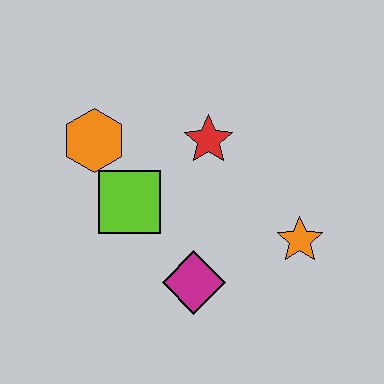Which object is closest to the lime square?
The orange hexagon is closest to the lime square.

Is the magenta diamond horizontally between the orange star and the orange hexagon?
Yes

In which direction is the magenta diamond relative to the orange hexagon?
The magenta diamond is below the orange hexagon.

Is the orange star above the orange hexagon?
No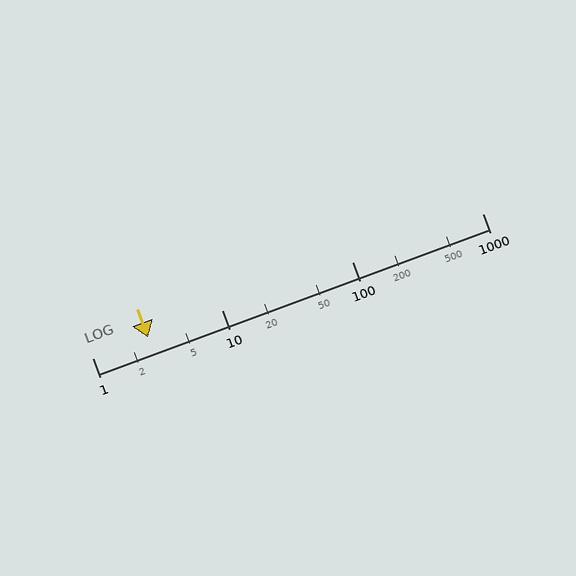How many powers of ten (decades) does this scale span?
The scale spans 3 decades, from 1 to 1000.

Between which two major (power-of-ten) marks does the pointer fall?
The pointer is between 1 and 10.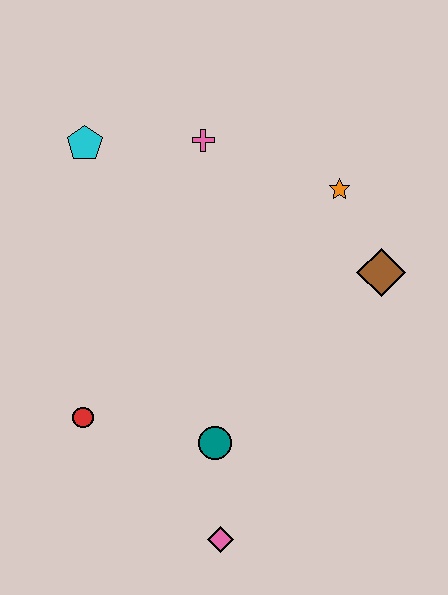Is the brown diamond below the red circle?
No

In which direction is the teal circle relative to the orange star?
The teal circle is below the orange star.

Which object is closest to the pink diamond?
The teal circle is closest to the pink diamond.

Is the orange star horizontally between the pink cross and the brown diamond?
Yes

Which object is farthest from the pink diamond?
The cyan pentagon is farthest from the pink diamond.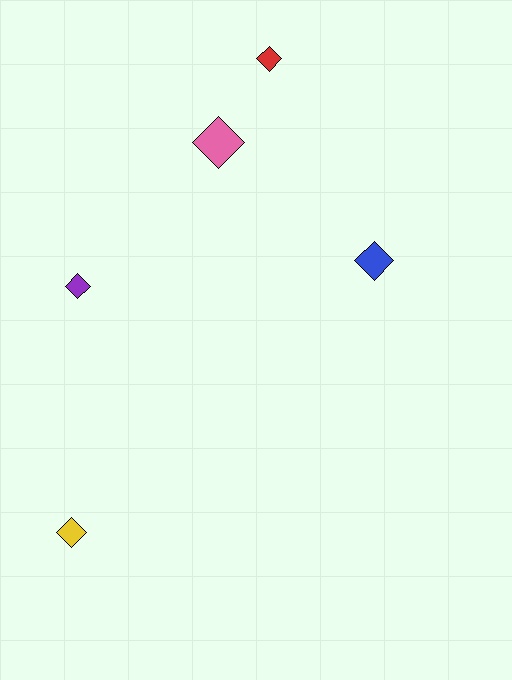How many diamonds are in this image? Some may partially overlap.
There are 5 diamonds.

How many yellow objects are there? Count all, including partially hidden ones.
There is 1 yellow object.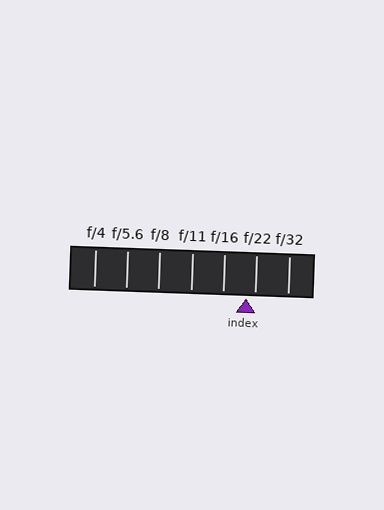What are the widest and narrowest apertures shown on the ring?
The widest aperture shown is f/4 and the narrowest is f/32.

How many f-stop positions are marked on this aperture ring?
There are 7 f-stop positions marked.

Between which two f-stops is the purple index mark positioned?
The index mark is between f/16 and f/22.